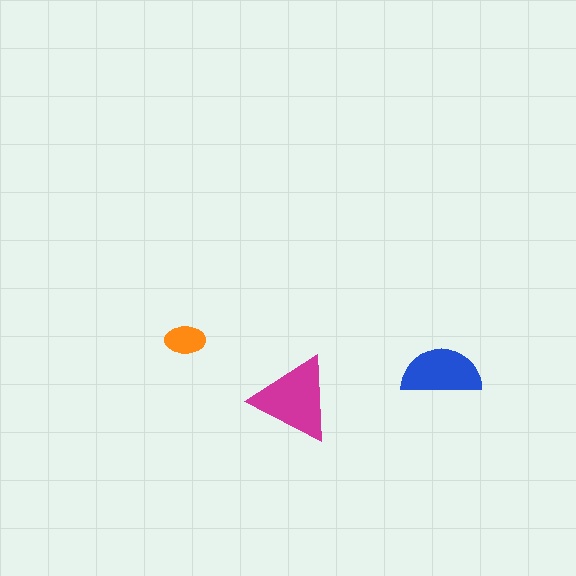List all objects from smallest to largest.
The orange ellipse, the blue semicircle, the magenta triangle.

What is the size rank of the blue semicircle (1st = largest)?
2nd.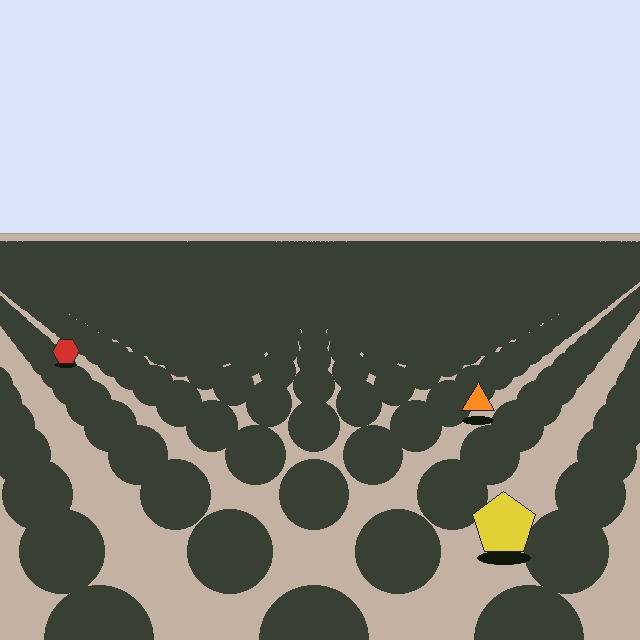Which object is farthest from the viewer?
The red hexagon is farthest from the viewer. It appears smaller and the ground texture around it is denser.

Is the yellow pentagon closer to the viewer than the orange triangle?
Yes. The yellow pentagon is closer — you can tell from the texture gradient: the ground texture is coarser near it.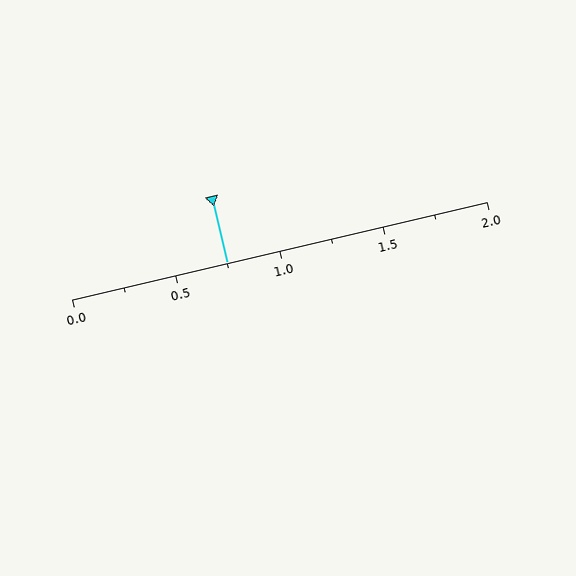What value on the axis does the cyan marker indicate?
The marker indicates approximately 0.75.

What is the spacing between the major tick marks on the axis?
The major ticks are spaced 0.5 apart.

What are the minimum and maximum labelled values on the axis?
The axis runs from 0.0 to 2.0.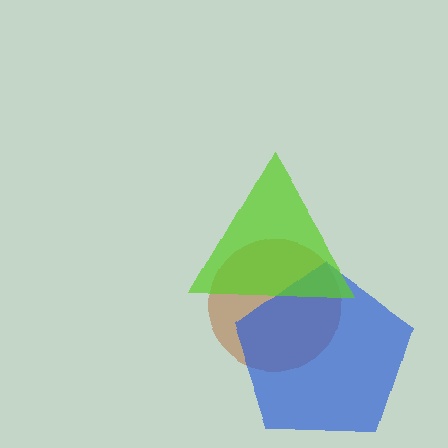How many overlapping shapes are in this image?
There are 3 overlapping shapes in the image.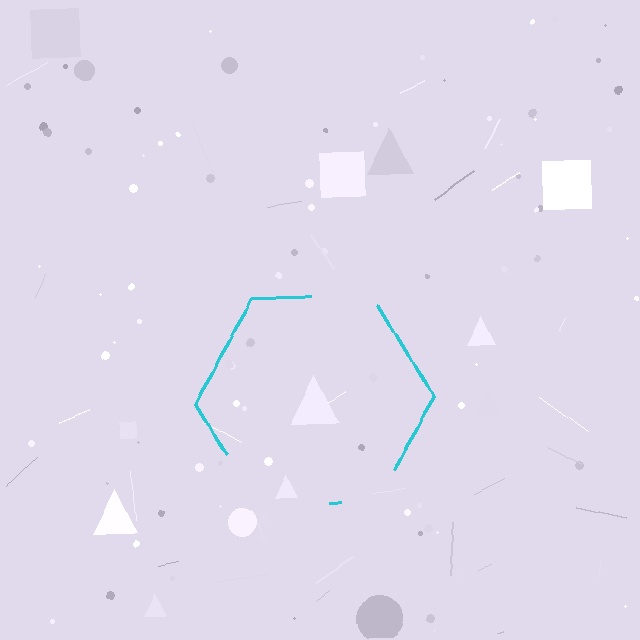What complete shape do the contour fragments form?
The contour fragments form a hexagon.